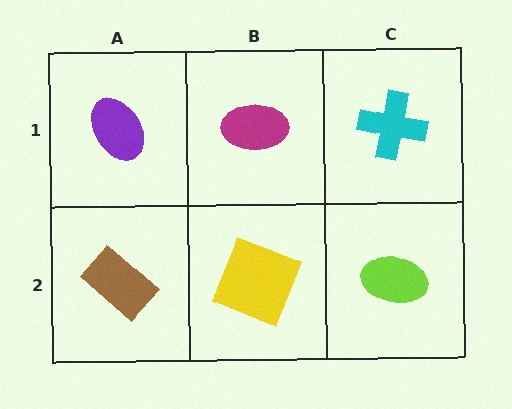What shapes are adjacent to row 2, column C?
A cyan cross (row 1, column C), a yellow square (row 2, column B).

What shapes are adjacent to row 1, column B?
A yellow square (row 2, column B), a purple ellipse (row 1, column A), a cyan cross (row 1, column C).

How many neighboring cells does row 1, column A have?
2.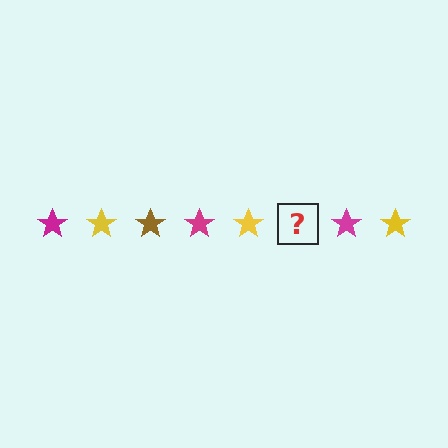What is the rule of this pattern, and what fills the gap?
The rule is that the pattern cycles through magenta, yellow, brown stars. The gap should be filled with a brown star.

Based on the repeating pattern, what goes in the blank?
The blank should be a brown star.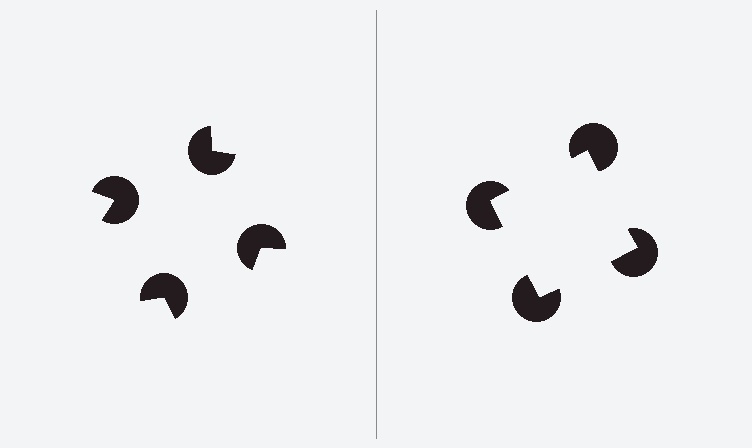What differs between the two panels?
The pac-man discs are positioned identically on both sides; only the wedge orientations differ. On the right they align to a square; on the left they are misaligned.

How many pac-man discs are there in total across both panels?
8 — 4 on each side.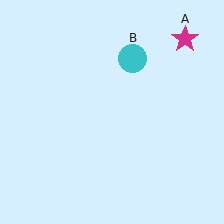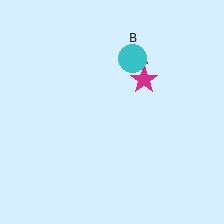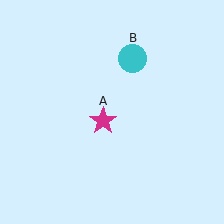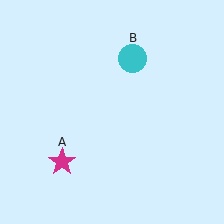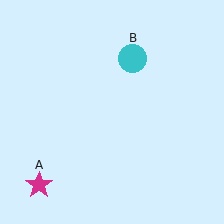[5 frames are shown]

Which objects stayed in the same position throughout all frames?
Cyan circle (object B) remained stationary.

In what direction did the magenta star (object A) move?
The magenta star (object A) moved down and to the left.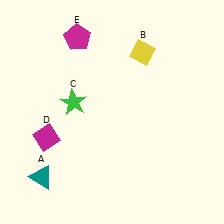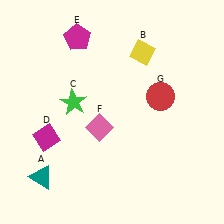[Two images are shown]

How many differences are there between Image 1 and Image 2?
There are 2 differences between the two images.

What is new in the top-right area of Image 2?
A red circle (G) was added in the top-right area of Image 2.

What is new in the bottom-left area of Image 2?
A pink diamond (F) was added in the bottom-left area of Image 2.